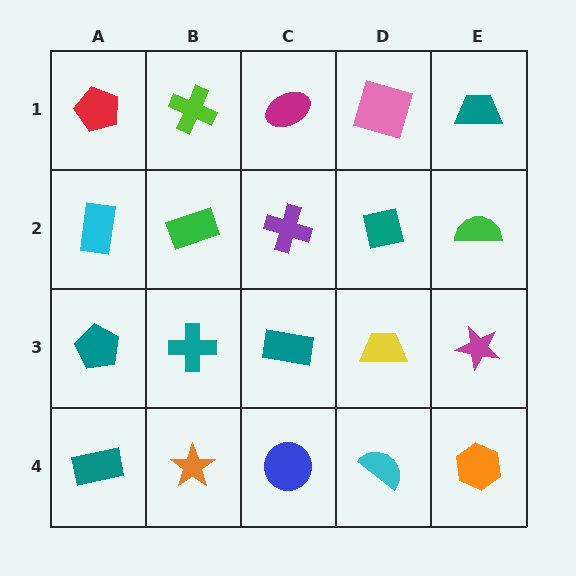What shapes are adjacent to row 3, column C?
A purple cross (row 2, column C), a blue circle (row 4, column C), a teal cross (row 3, column B), a yellow trapezoid (row 3, column D).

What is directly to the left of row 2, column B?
A cyan rectangle.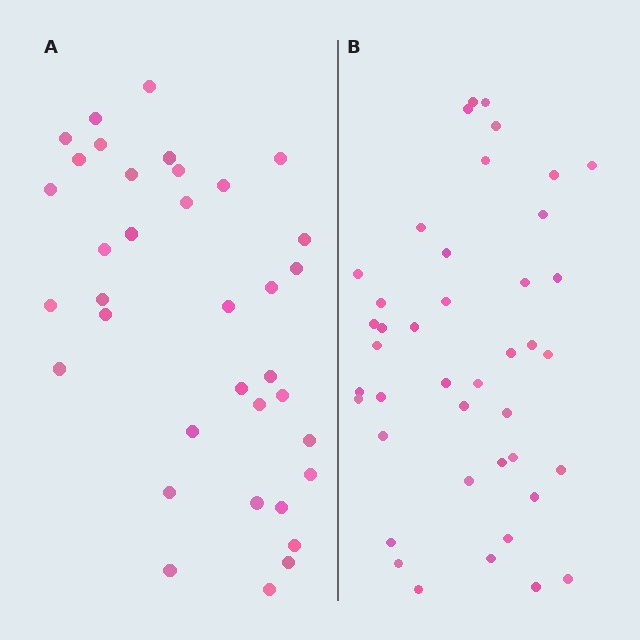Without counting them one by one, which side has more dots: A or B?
Region B (the right region) has more dots.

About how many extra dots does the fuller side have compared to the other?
Region B has about 6 more dots than region A.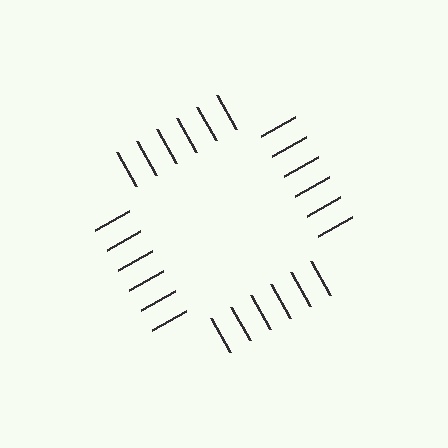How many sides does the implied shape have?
4 sides — the line-ends trace a square.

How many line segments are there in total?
24 — 6 along each of the 4 edges.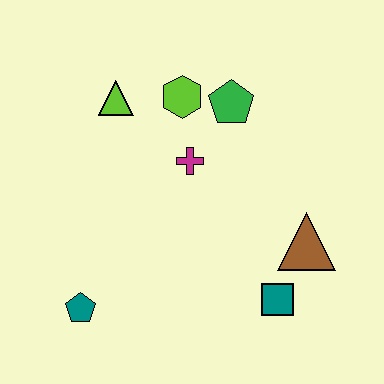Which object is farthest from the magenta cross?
The teal pentagon is farthest from the magenta cross.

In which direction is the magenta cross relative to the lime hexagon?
The magenta cross is below the lime hexagon.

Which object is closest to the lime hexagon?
The green pentagon is closest to the lime hexagon.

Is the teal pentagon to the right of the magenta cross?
No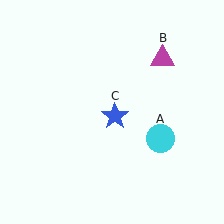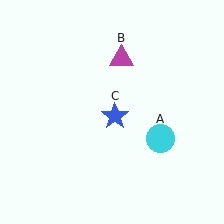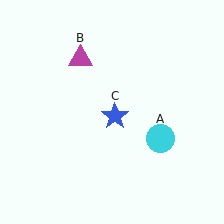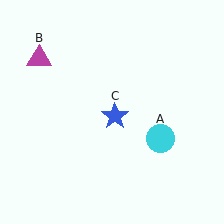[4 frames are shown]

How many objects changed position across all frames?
1 object changed position: magenta triangle (object B).